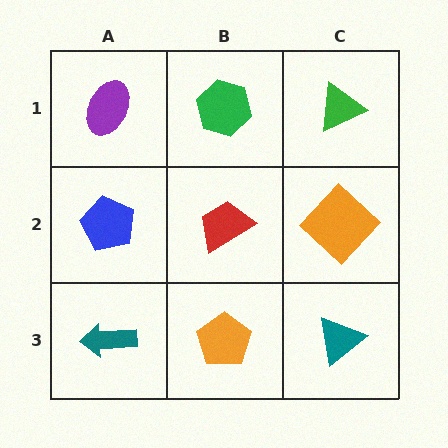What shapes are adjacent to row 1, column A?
A blue pentagon (row 2, column A), a green hexagon (row 1, column B).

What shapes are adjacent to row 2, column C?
A green triangle (row 1, column C), a teal triangle (row 3, column C), a red trapezoid (row 2, column B).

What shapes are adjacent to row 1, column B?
A red trapezoid (row 2, column B), a purple ellipse (row 1, column A), a green triangle (row 1, column C).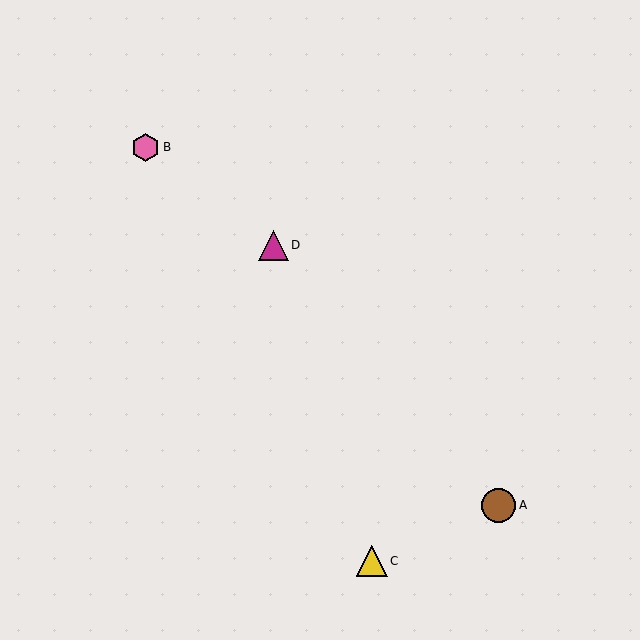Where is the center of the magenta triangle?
The center of the magenta triangle is at (274, 245).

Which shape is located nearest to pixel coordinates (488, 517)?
The brown circle (labeled A) at (499, 505) is nearest to that location.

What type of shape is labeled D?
Shape D is a magenta triangle.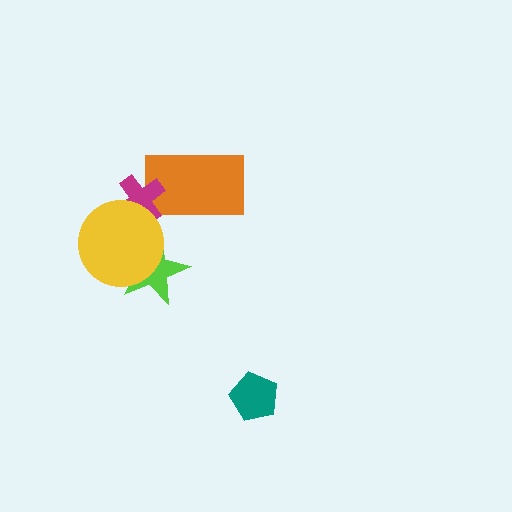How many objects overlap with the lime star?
1 object overlaps with the lime star.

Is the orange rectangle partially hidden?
Yes, it is partially covered by another shape.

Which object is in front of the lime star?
The yellow circle is in front of the lime star.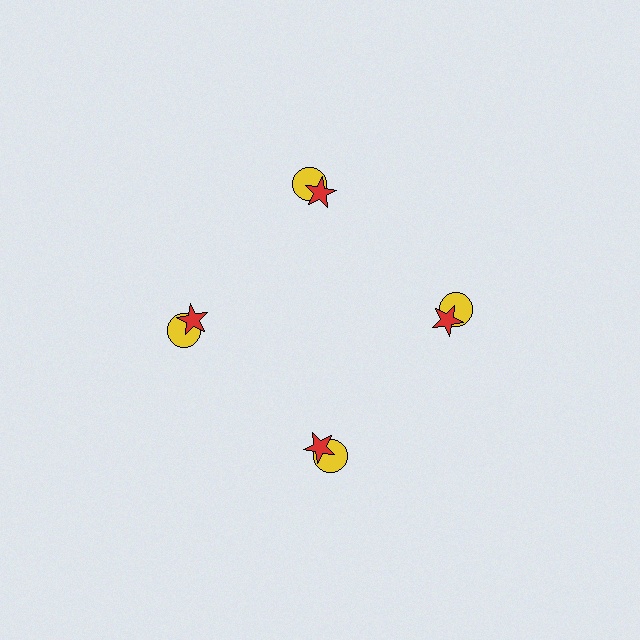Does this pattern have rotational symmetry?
Yes, this pattern has 4-fold rotational symmetry. It looks the same after rotating 90 degrees around the center.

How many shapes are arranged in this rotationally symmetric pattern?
There are 8 shapes, arranged in 4 groups of 2.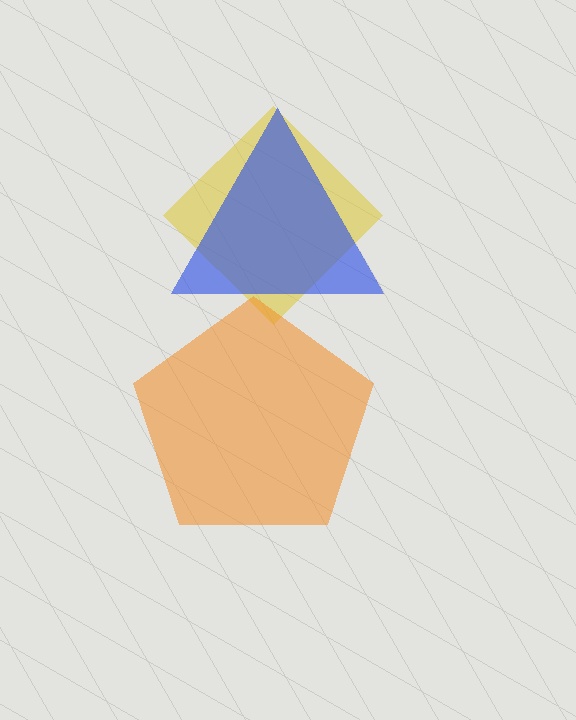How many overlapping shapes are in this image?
There are 3 overlapping shapes in the image.